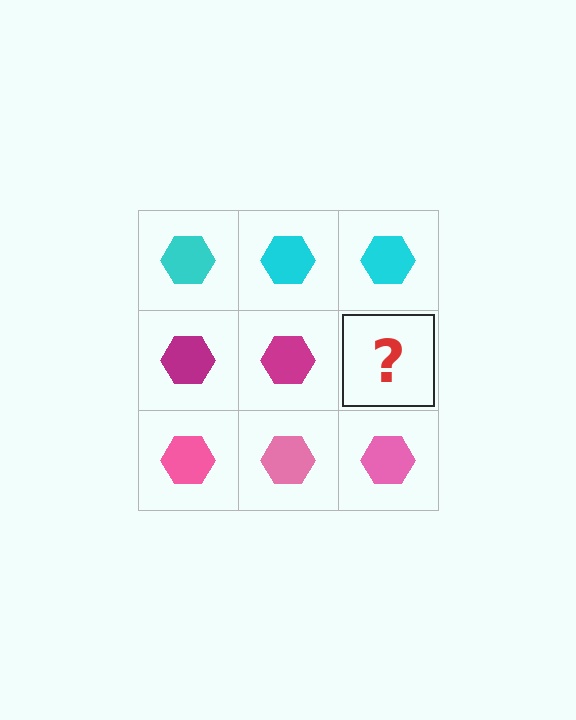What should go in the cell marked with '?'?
The missing cell should contain a magenta hexagon.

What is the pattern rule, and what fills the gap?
The rule is that each row has a consistent color. The gap should be filled with a magenta hexagon.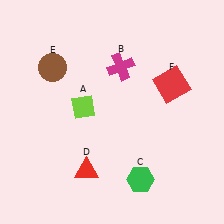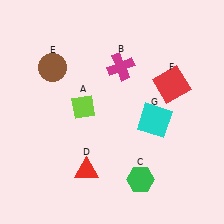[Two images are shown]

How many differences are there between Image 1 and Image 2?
There is 1 difference between the two images.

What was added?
A cyan square (G) was added in Image 2.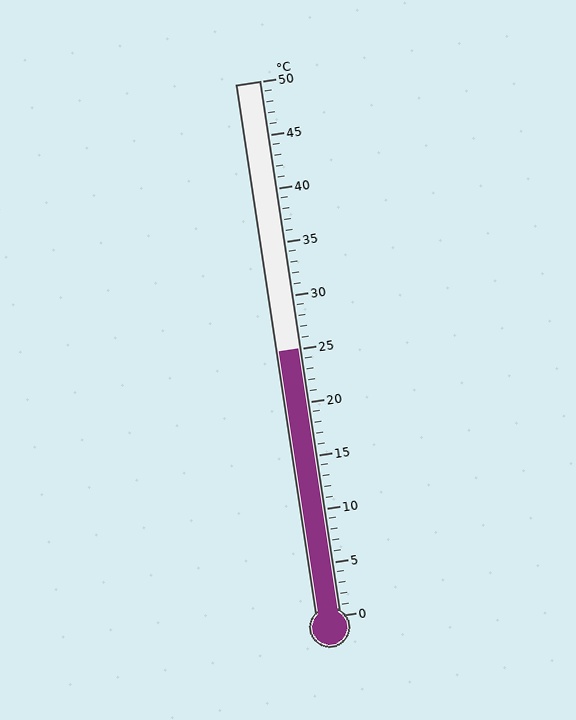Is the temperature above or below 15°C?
The temperature is above 15°C.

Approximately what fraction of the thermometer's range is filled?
The thermometer is filled to approximately 50% of its range.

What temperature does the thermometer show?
The thermometer shows approximately 25°C.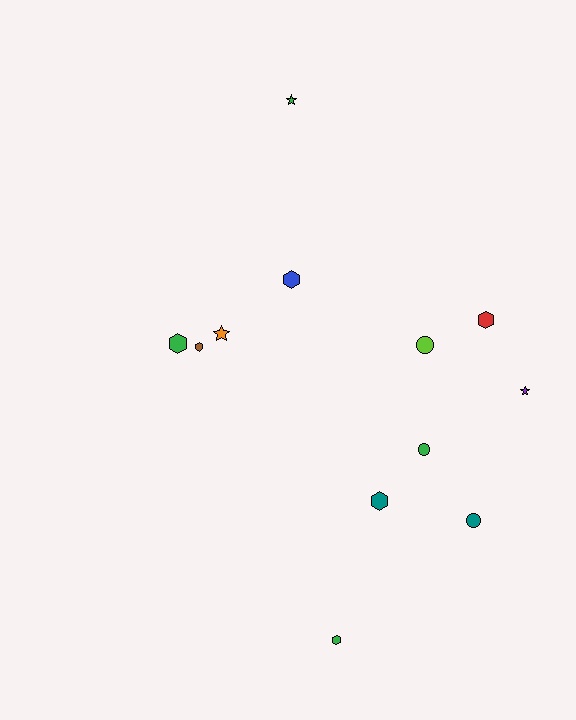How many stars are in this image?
There are 3 stars.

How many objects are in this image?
There are 12 objects.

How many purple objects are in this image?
There is 1 purple object.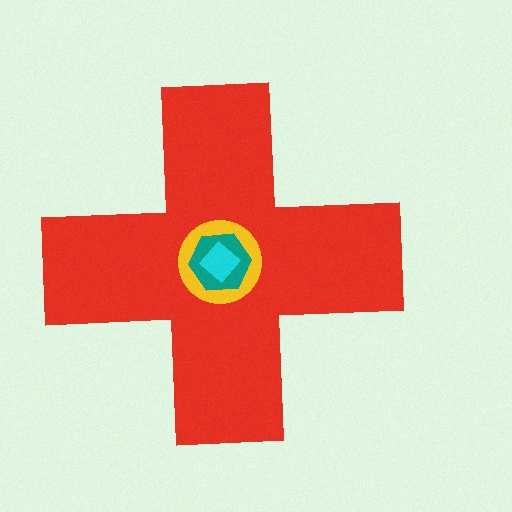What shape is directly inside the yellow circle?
The teal hexagon.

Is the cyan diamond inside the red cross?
Yes.